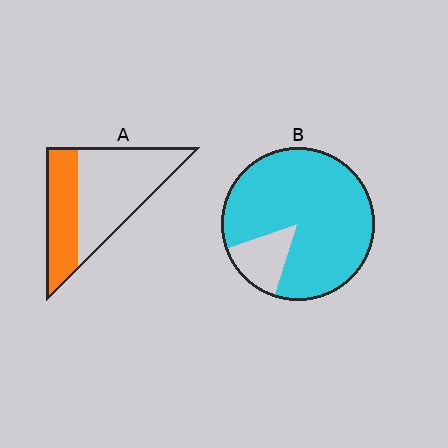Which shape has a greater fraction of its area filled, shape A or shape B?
Shape B.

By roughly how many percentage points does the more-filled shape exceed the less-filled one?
By roughly 50 percentage points (B over A).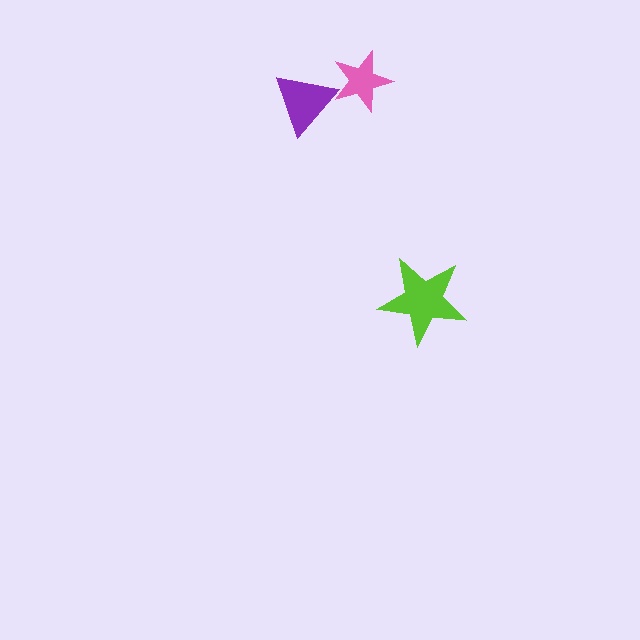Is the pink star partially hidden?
Yes, it is partially covered by another shape.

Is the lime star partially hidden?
No, no other shape covers it.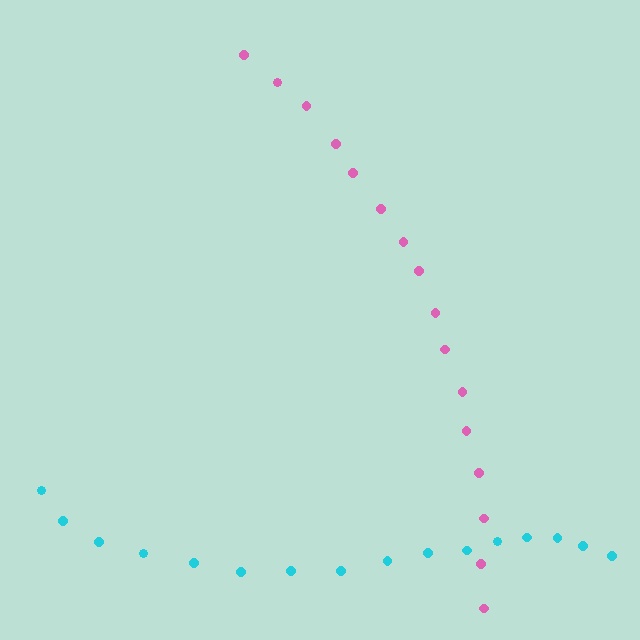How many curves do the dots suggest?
There are 2 distinct paths.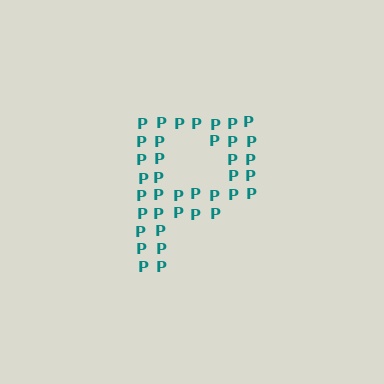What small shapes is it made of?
It is made of small letter P's.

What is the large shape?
The large shape is the letter P.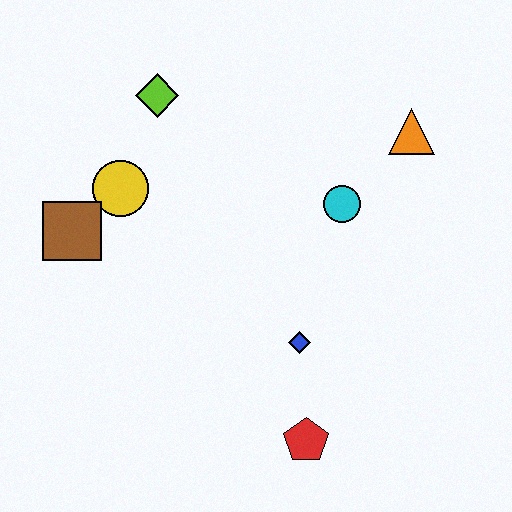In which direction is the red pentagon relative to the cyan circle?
The red pentagon is below the cyan circle.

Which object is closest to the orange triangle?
The cyan circle is closest to the orange triangle.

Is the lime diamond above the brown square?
Yes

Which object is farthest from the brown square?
The orange triangle is farthest from the brown square.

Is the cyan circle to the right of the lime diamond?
Yes